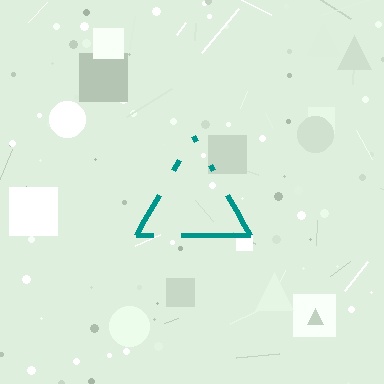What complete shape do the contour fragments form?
The contour fragments form a triangle.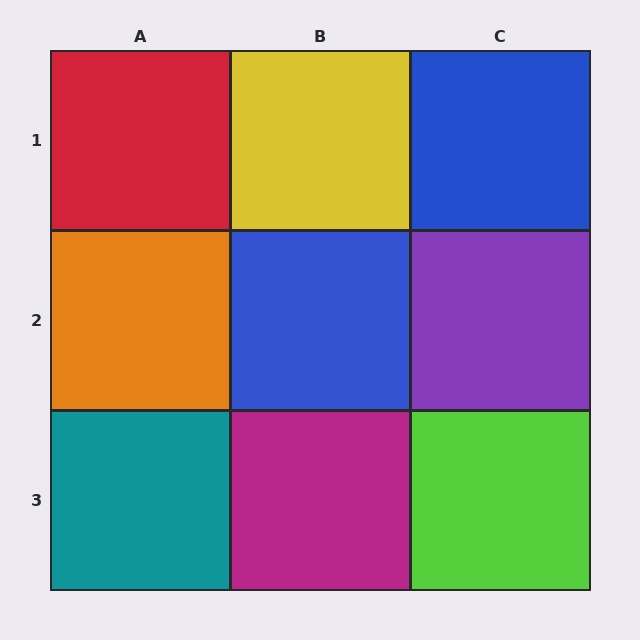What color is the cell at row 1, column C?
Blue.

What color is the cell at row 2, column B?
Blue.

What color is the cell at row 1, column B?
Yellow.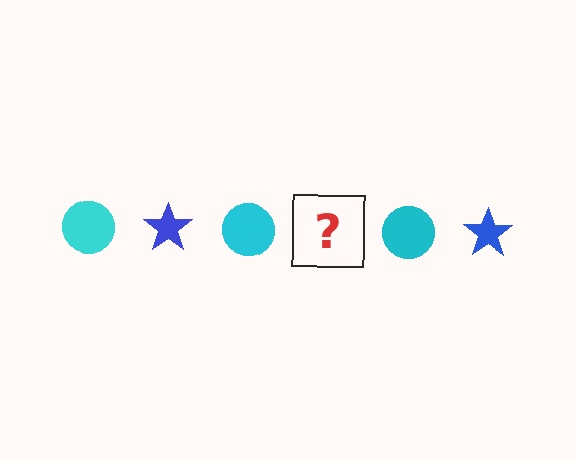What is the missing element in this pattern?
The missing element is a blue star.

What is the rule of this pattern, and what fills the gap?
The rule is that the pattern alternates between cyan circle and blue star. The gap should be filled with a blue star.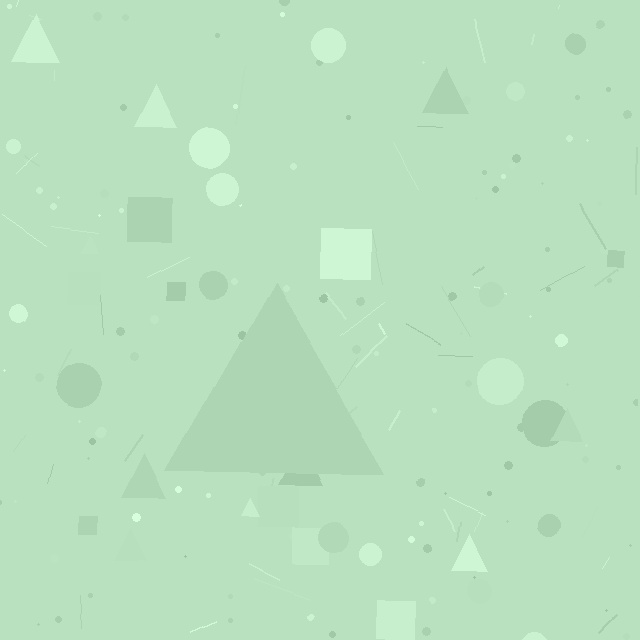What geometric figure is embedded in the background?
A triangle is embedded in the background.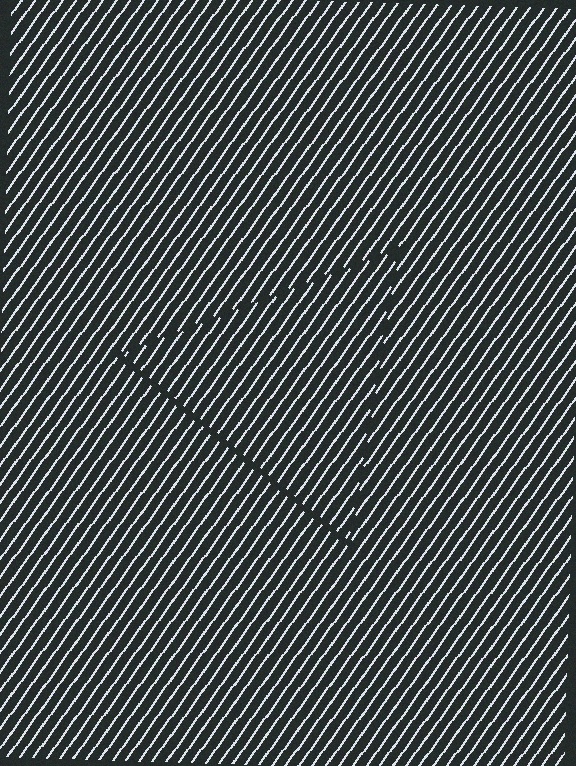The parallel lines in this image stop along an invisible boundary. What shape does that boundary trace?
An illusory triangle. The interior of the shape contains the same grating, shifted by half a period — the contour is defined by the phase discontinuity where line-ends from the inner and outer gratings abut.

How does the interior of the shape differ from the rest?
The interior of the shape contains the same grating, shifted by half a period — the contour is defined by the phase discontinuity where line-ends from the inner and outer gratings abut.